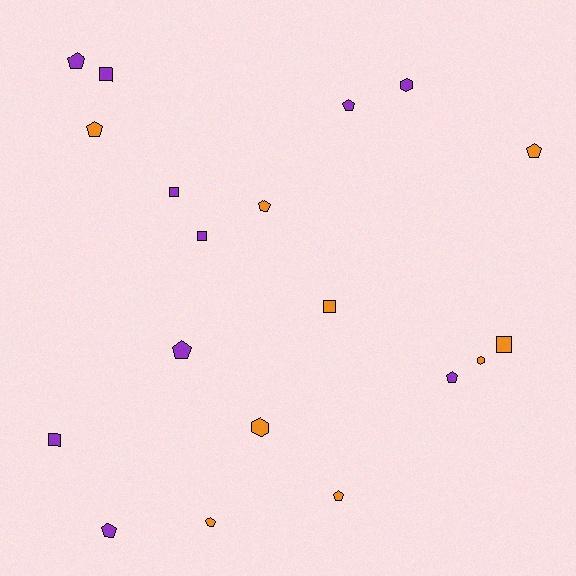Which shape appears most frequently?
Pentagon, with 10 objects.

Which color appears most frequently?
Purple, with 10 objects.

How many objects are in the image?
There are 19 objects.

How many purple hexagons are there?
There is 1 purple hexagon.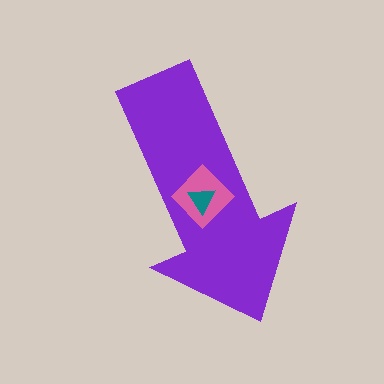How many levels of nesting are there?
3.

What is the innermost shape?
The teal triangle.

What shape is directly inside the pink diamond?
The teal triangle.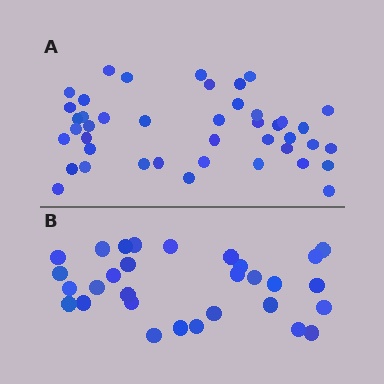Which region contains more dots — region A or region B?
Region A (the top region) has more dots.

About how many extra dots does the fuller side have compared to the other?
Region A has approximately 15 more dots than region B.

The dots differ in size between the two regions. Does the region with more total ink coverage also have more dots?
No. Region B has more total ink coverage because its dots are larger, but region A actually contains more individual dots. Total area can be misleading — the number of items is what matters here.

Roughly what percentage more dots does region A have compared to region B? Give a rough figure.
About 45% more.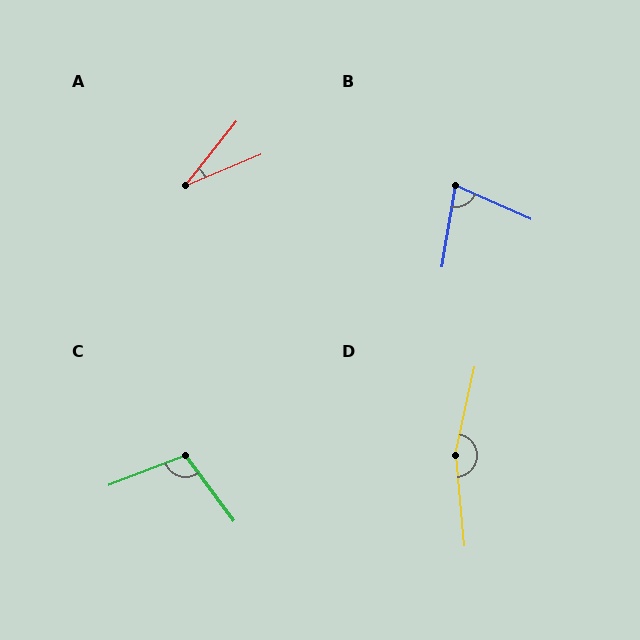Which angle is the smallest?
A, at approximately 29 degrees.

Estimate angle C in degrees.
Approximately 106 degrees.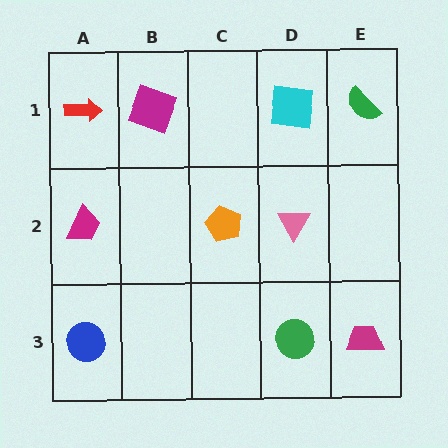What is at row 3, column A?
A blue circle.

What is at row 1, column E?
A green semicircle.